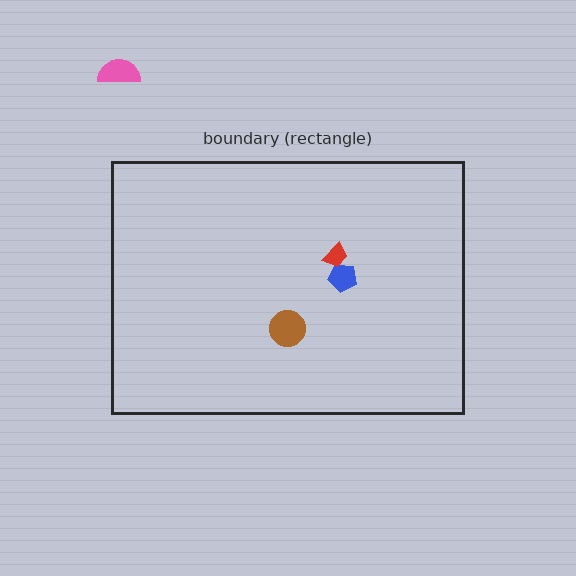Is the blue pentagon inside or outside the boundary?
Inside.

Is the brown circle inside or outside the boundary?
Inside.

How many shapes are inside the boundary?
3 inside, 1 outside.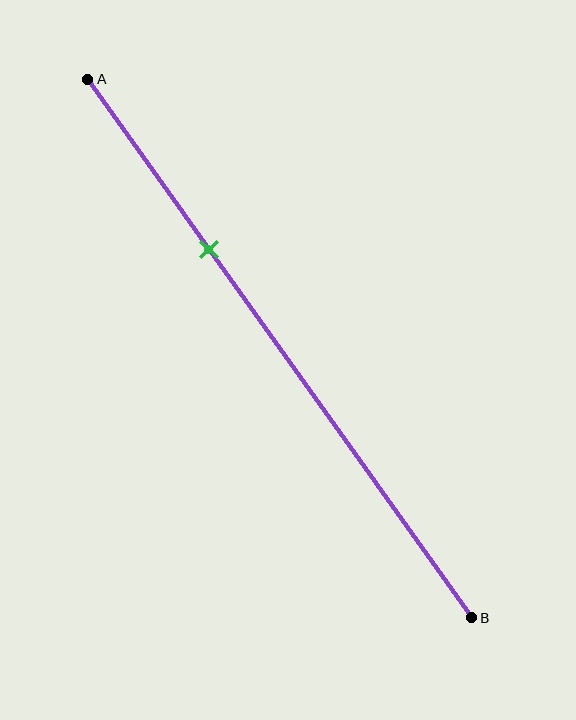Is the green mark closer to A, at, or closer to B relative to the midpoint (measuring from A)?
The green mark is closer to point A than the midpoint of segment AB.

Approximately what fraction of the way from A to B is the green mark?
The green mark is approximately 30% of the way from A to B.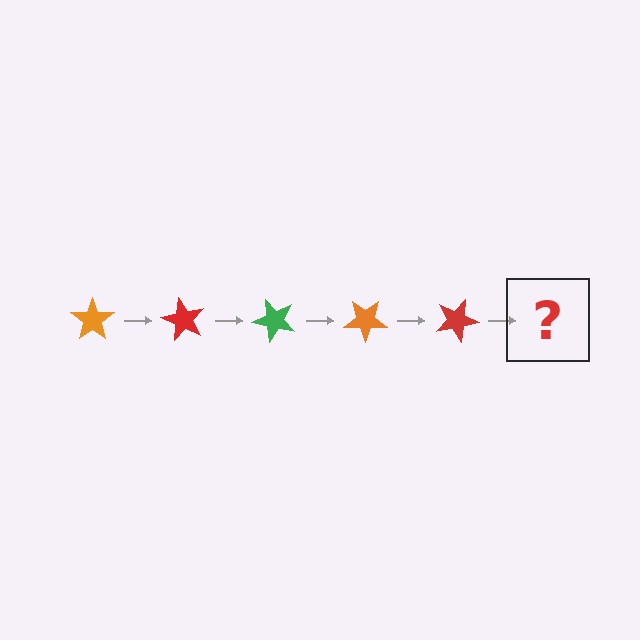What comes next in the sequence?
The next element should be a green star, rotated 300 degrees from the start.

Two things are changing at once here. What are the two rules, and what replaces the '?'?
The two rules are that it rotates 60 degrees each step and the color cycles through orange, red, and green. The '?' should be a green star, rotated 300 degrees from the start.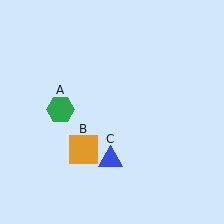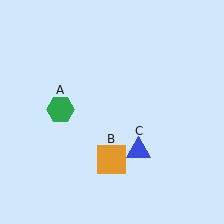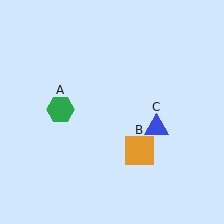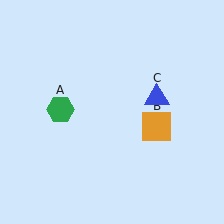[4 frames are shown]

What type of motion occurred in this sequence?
The orange square (object B), blue triangle (object C) rotated counterclockwise around the center of the scene.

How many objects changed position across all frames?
2 objects changed position: orange square (object B), blue triangle (object C).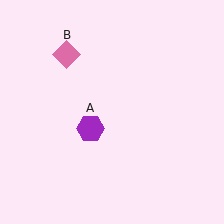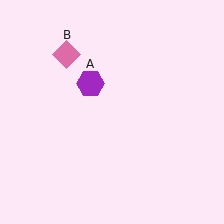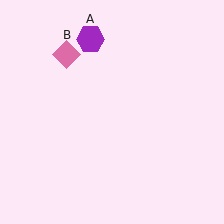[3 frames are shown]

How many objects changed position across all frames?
1 object changed position: purple hexagon (object A).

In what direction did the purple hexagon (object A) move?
The purple hexagon (object A) moved up.